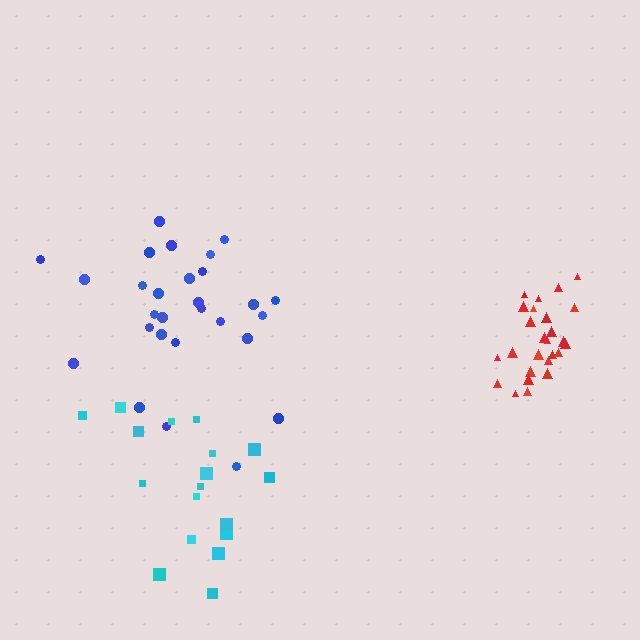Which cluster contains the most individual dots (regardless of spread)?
Blue (28).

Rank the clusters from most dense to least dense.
red, blue, cyan.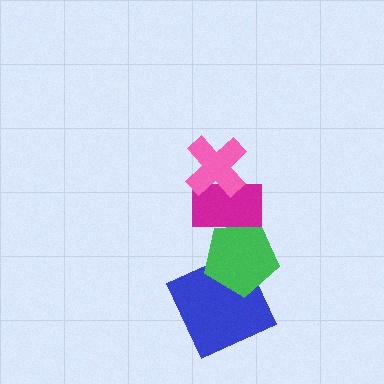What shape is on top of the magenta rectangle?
The pink cross is on top of the magenta rectangle.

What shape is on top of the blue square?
The green pentagon is on top of the blue square.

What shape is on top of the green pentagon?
The magenta rectangle is on top of the green pentagon.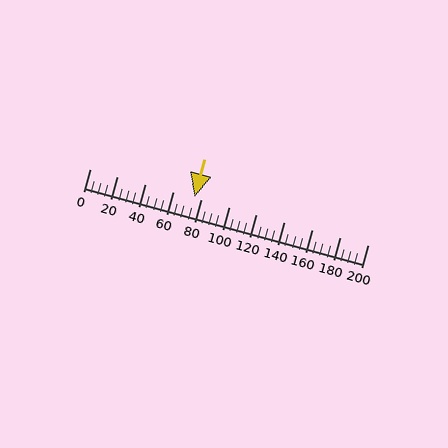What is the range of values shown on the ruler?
The ruler shows values from 0 to 200.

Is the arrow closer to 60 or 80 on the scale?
The arrow is closer to 80.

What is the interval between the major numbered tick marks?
The major tick marks are spaced 20 units apart.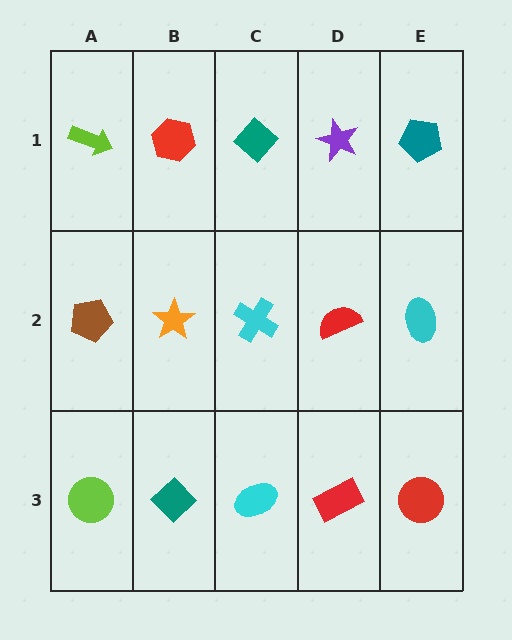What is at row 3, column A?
A lime circle.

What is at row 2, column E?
A cyan ellipse.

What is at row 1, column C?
A teal diamond.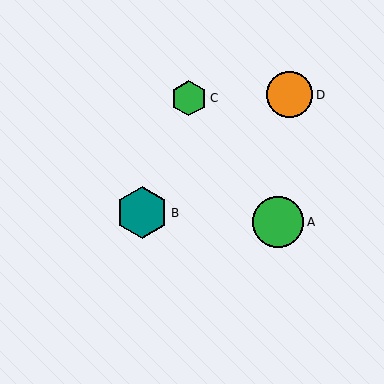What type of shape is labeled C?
Shape C is a green hexagon.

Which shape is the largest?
The teal hexagon (labeled B) is the largest.